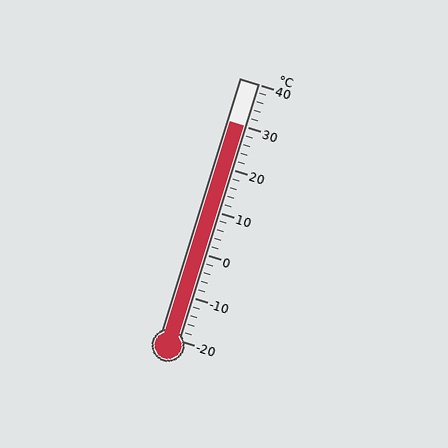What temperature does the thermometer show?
The thermometer shows approximately 30°C.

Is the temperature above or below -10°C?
The temperature is above -10°C.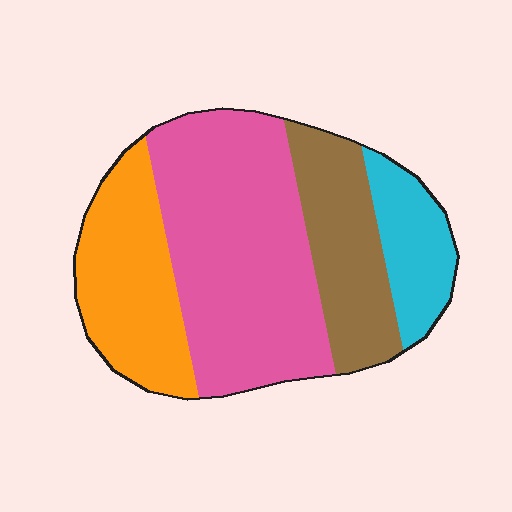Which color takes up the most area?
Pink, at roughly 45%.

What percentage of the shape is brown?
Brown covers about 20% of the shape.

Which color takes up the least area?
Cyan, at roughly 15%.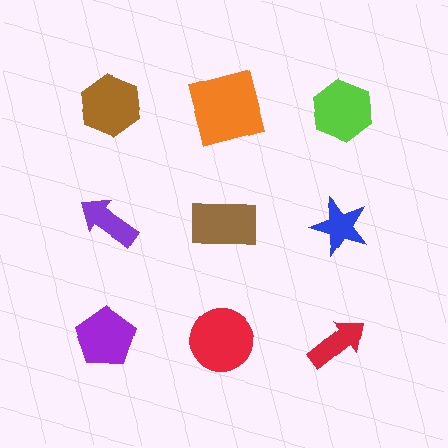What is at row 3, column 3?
A red arrow.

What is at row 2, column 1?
A purple arrow.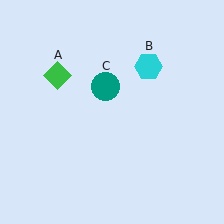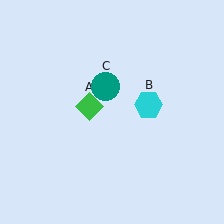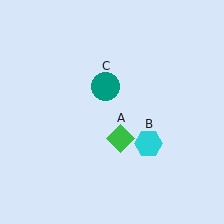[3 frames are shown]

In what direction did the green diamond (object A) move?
The green diamond (object A) moved down and to the right.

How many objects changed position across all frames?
2 objects changed position: green diamond (object A), cyan hexagon (object B).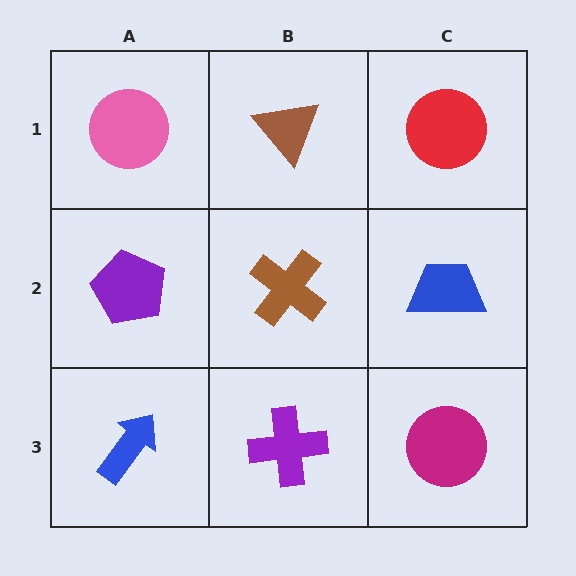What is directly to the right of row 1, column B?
A red circle.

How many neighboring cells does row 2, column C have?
3.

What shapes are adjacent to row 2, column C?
A red circle (row 1, column C), a magenta circle (row 3, column C), a brown cross (row 2, column B).